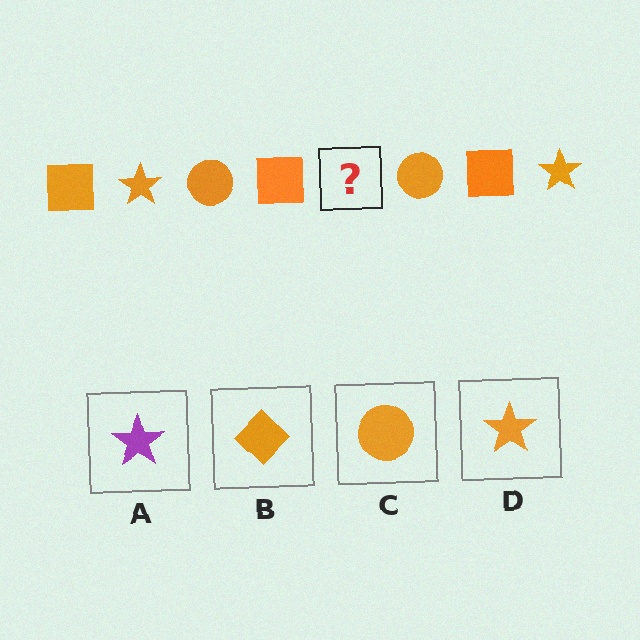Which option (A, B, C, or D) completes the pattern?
D.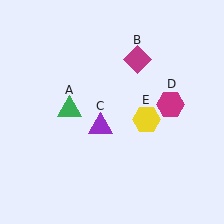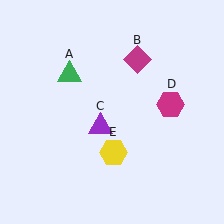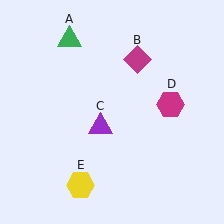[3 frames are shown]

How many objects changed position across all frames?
2 objects changed position: green triangle (object A), yellow hexagon (object E).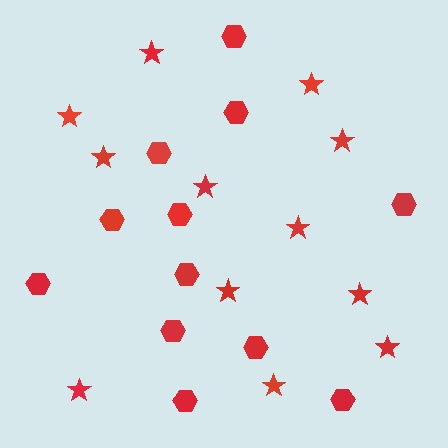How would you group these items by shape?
There are 2 groups: one group of stars (12) and one group of hexagons (12).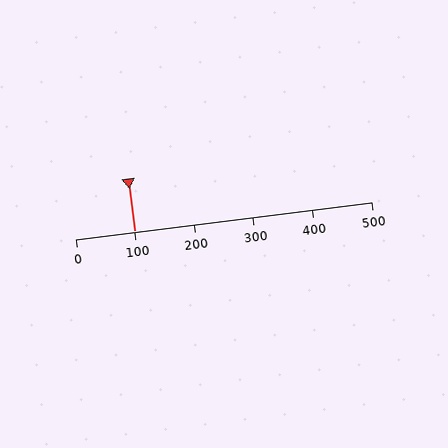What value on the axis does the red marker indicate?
The marker indicates approximately 100.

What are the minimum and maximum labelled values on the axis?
The axis runs from 0 to 500.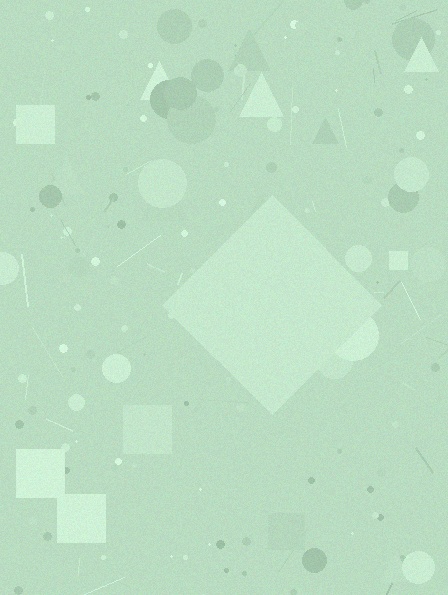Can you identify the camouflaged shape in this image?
The camouflaged shape is a diamond.